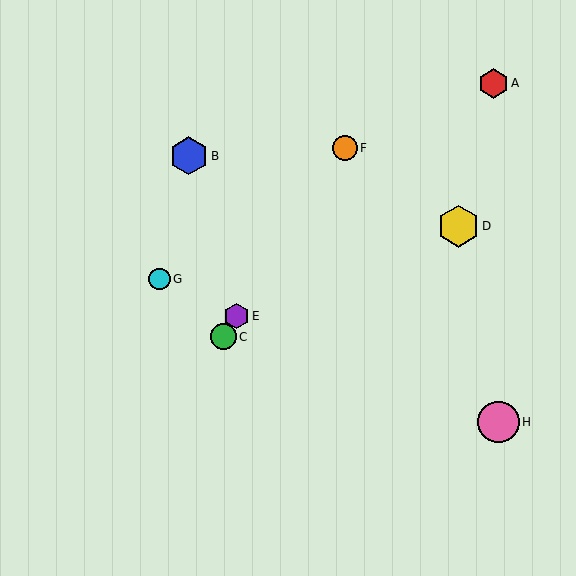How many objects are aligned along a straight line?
3 objects (C, E, F) are aligned along a straight line.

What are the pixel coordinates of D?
Object D is at (458, 226).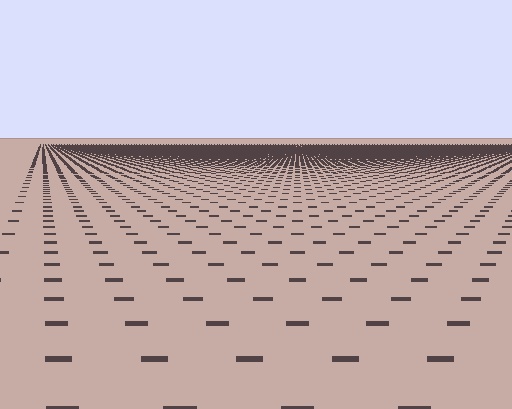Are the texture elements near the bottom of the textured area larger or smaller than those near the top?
Larger. Near the bottom, elements are closer to the viewer and appear at a bigger on-screen size.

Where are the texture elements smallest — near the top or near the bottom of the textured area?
Near the top.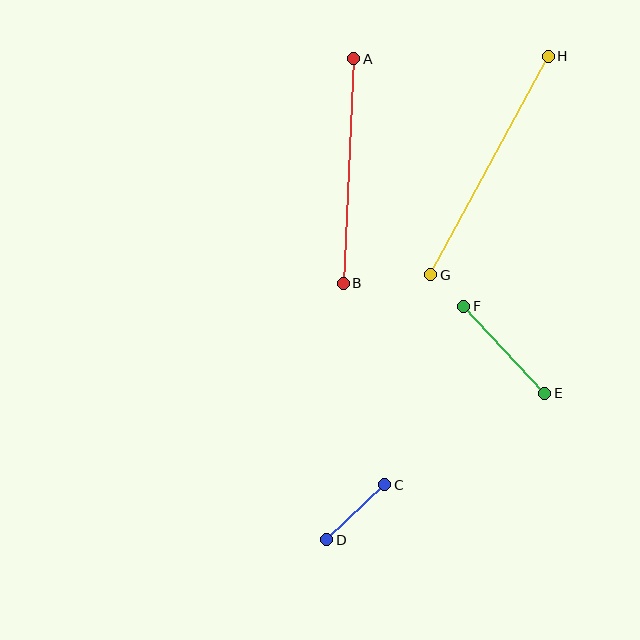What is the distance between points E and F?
The distance is approximately 119 pixels.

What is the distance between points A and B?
The distance is approximately 225 pixels.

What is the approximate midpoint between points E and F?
The midpoint is at approximately (504, 350) pixels.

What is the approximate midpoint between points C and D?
The midpoint is at approximately (356, 512) pixels.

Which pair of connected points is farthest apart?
Points G and H are farthest apart.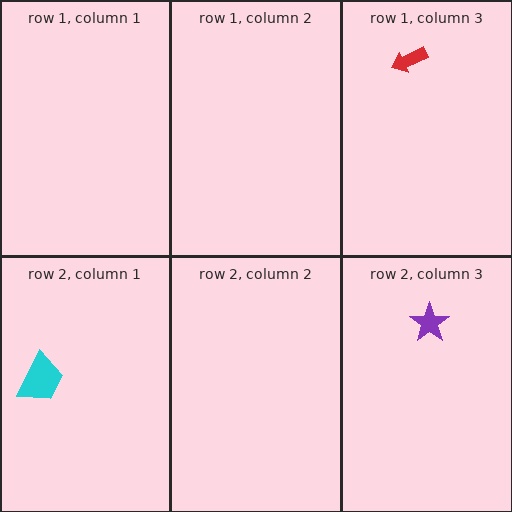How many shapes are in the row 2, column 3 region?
1.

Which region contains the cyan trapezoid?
The row 2, column 1 region.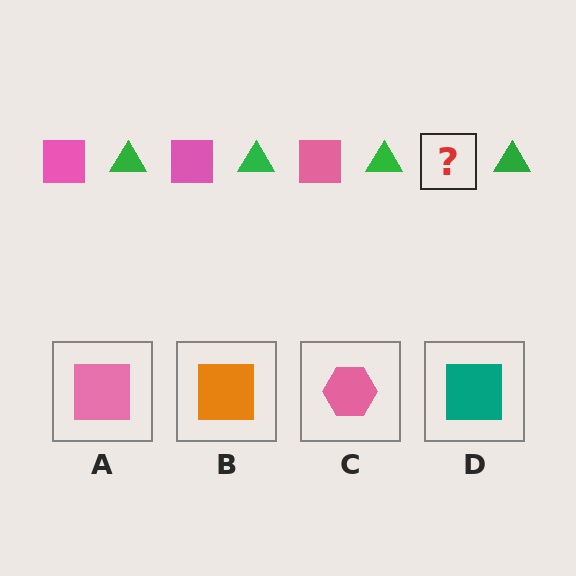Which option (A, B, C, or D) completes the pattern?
A.